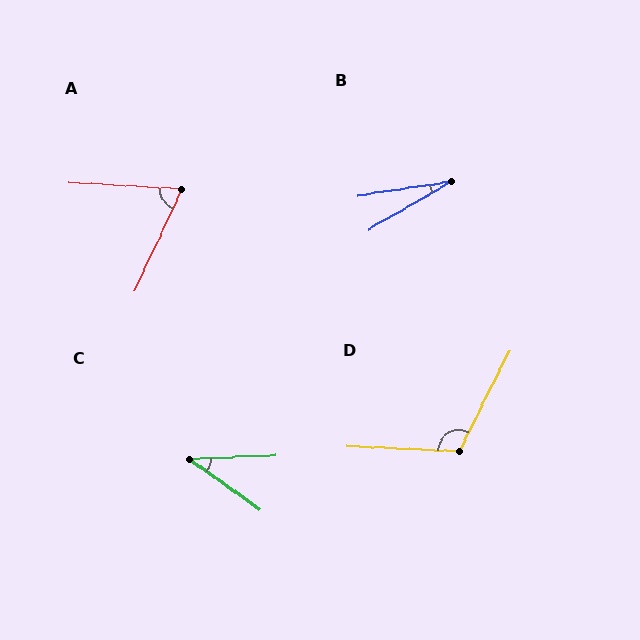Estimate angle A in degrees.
Approximately 68 degrees.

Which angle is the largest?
D, at approximately 114 degrees.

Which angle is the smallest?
B, at approximately 21 degrees.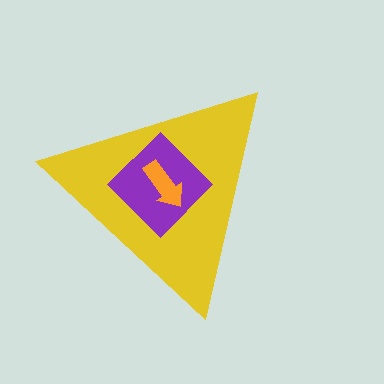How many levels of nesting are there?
3.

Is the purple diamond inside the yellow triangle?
Yes.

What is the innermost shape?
The orange arrow.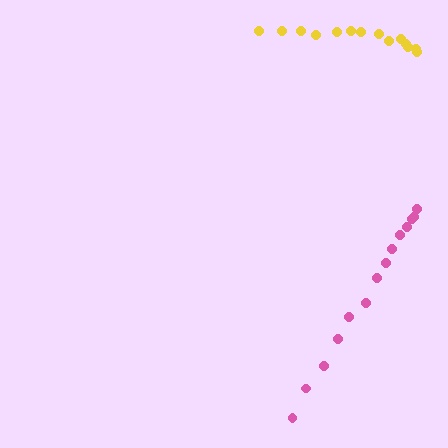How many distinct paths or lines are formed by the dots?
There are 2 distinct paths.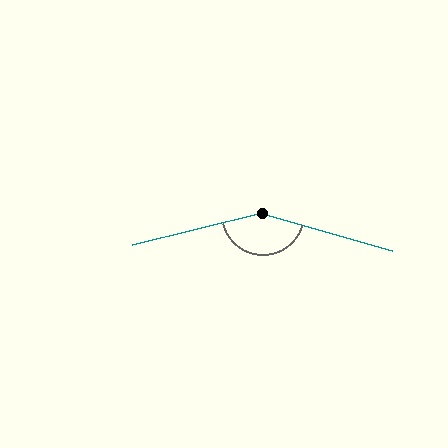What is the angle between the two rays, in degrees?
Approximately 151 degrees.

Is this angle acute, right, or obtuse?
It is obtuse.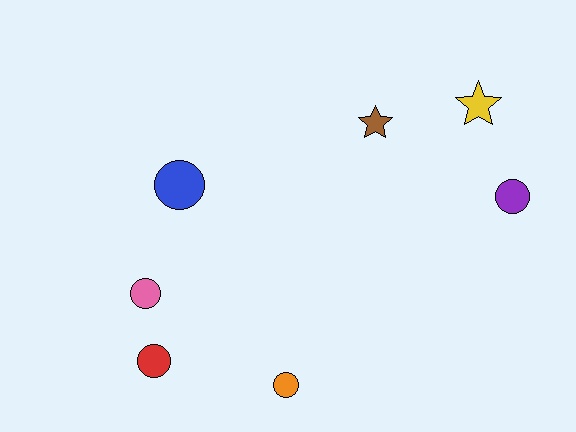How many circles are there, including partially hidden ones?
There are 5 circles.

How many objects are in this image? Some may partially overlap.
There are 7 objects.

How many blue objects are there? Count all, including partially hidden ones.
There is 1 blue object.